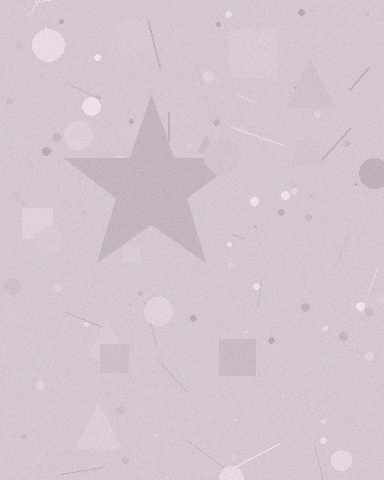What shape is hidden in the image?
A star is hidden in the image.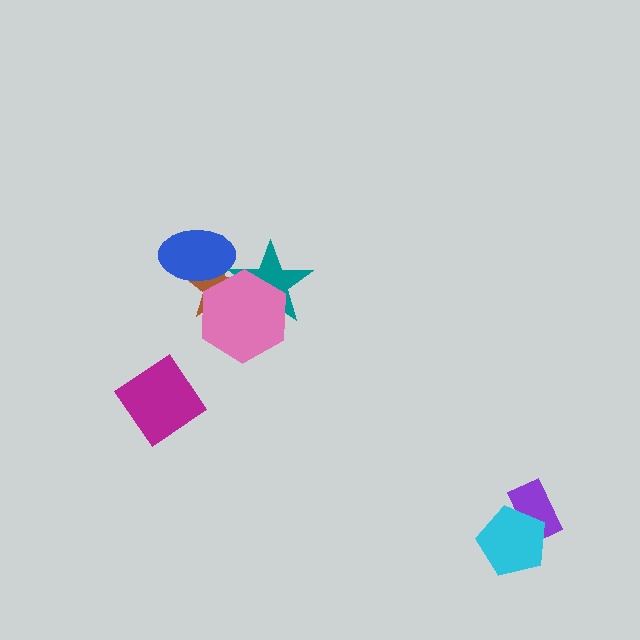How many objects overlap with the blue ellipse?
2 objects overlap with the blue ellipse.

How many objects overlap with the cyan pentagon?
1 object overlaps with the cyan pentagon.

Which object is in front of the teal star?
The pink hexagon is in front of the teal star.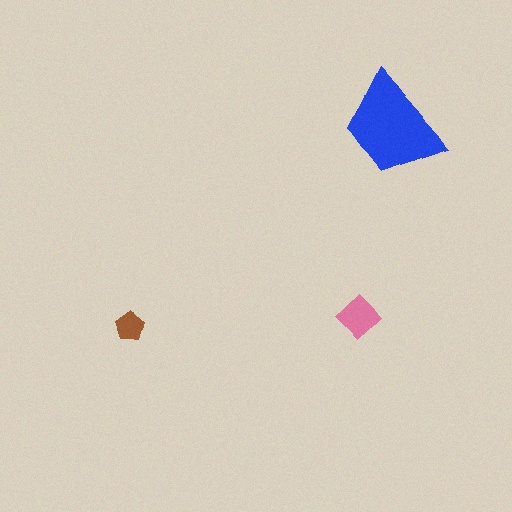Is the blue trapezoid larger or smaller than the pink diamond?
Larger.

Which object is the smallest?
The brown pentagon.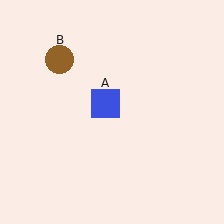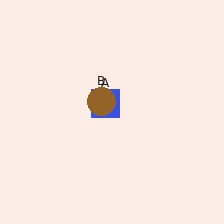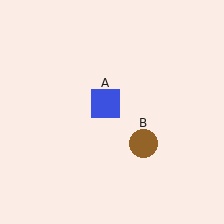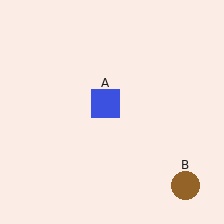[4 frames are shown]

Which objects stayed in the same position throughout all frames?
Blue square (object A) remained stationary.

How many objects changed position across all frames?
1 object changed position: brown circle (object B).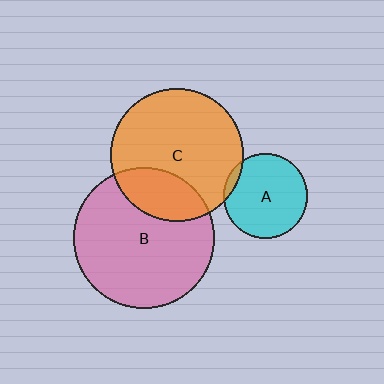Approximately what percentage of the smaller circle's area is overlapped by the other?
Approximately 25%.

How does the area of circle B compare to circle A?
Approximately 2.8 times.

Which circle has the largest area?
Circle B (pink).